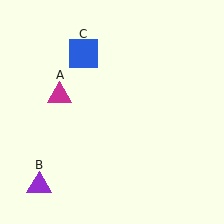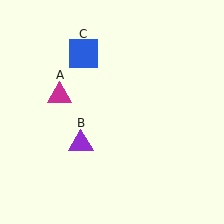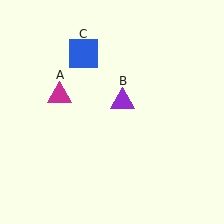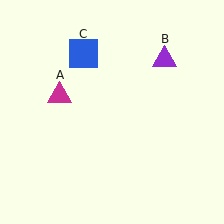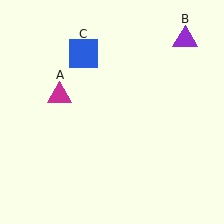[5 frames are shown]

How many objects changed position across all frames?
1 object changed position: purple triangle (object B).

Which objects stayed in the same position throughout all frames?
Magenta triangle (object A) and blue square (object C) remained stationary.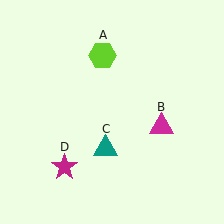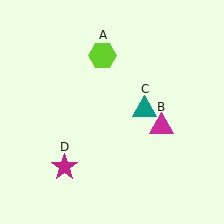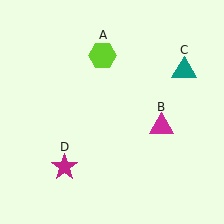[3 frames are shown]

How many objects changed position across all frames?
1 object changed position: teal triangle (object C).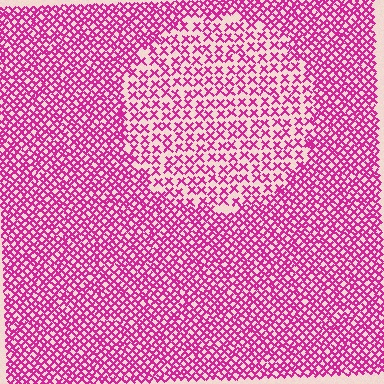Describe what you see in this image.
The image contains small magenta elements arranged at two different densities. A circle-shaped region is visible where the elements are less densely packed than the surrounding area.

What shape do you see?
I see a circle.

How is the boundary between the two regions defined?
The boundary is defined by a change in element density (approximately 1.9x ratio). All elements are the same color, size, and shape.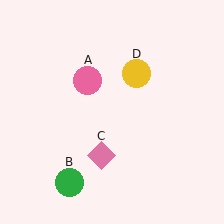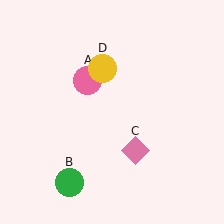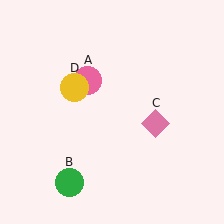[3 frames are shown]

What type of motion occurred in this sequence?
The pink diamond (object C), yellow circle (object D) rotated counterclockwise around the center of the scene.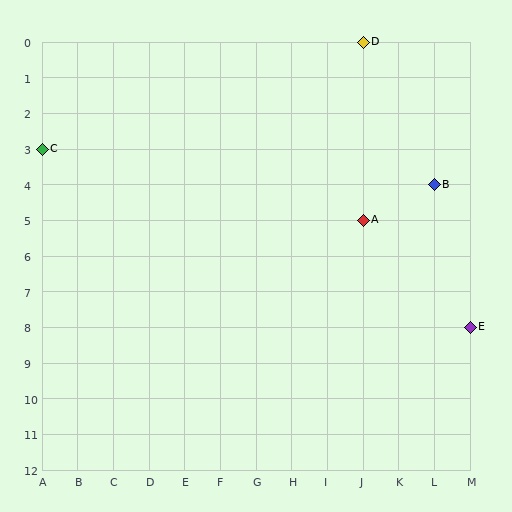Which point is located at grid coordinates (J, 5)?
Point A is at (J, 5).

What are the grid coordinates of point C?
Point C is at grid coordinates (A, 3).